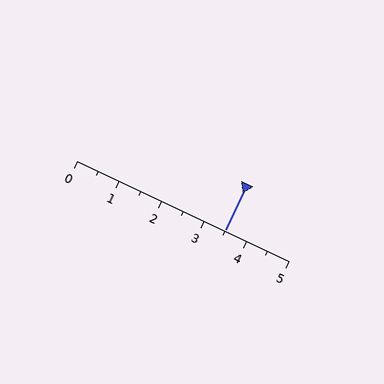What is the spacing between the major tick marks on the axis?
The major ticks are spaced 1 apart.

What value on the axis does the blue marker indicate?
The marker indicates approximately 3.5.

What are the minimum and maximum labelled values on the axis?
The axis runs from 0 to 5.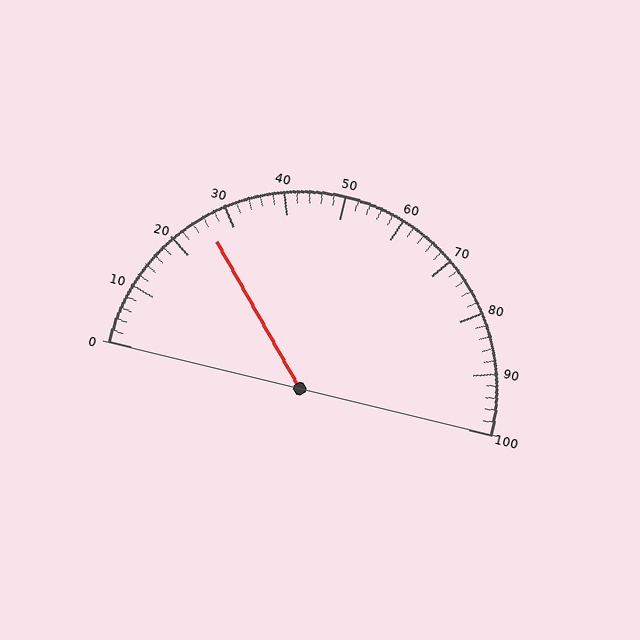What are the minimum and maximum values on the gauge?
The gauge ranges from 0 to 100.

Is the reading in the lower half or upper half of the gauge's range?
The reading is in the lower half of the range (0 to 100).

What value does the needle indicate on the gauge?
The needle indicates approximately 26.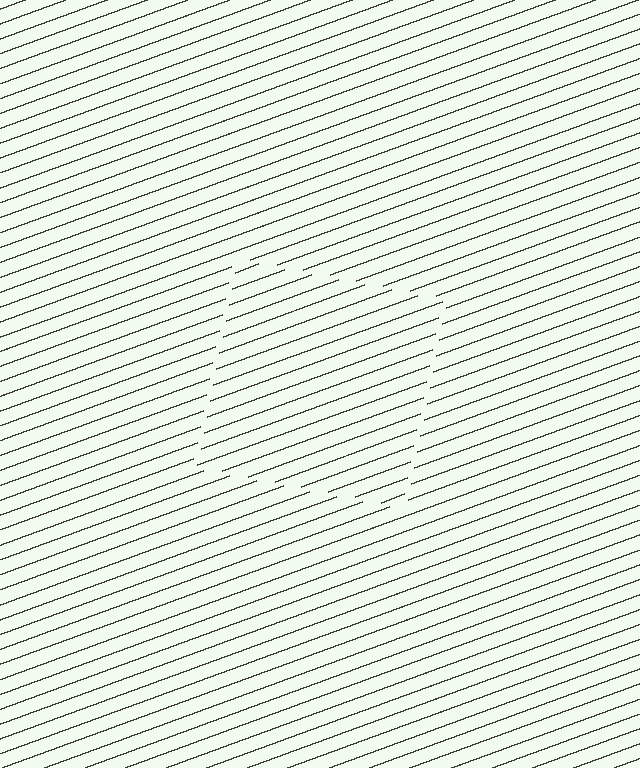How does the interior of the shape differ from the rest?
The interior of the shape contains the same grating, shifted by half a period — the contour is defined by the phase discontinuity where line-ends from the inner and outer gratings abut.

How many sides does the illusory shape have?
4 sides — the line-ends trace a square.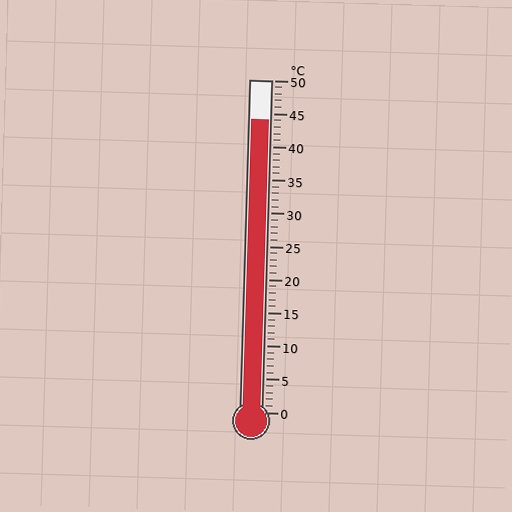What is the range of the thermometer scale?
The thermometer scale ranges from 0°C to 50°C.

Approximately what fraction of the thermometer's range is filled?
The thermometer is filled to approximately 90% of its range.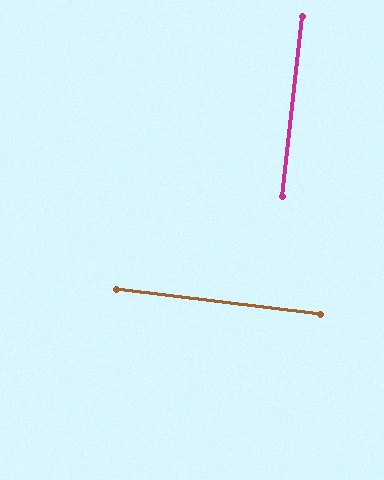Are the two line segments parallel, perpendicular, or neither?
Perpendicular — they meet at approximately 90°.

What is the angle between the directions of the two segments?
Approximately 90 degrees.